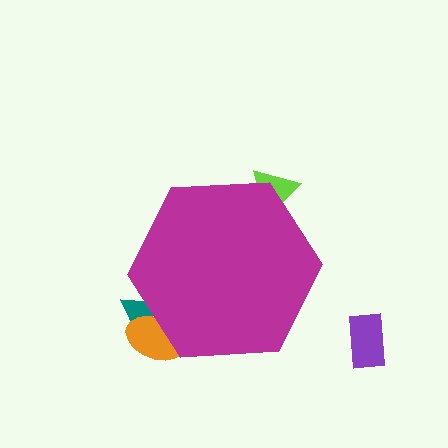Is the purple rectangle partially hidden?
No, the purple rectangle is fully visible.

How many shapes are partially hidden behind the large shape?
3 shapes are partially hidden.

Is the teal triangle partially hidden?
Yes, the teal triangle is partially hidden behind the magenta hexagon.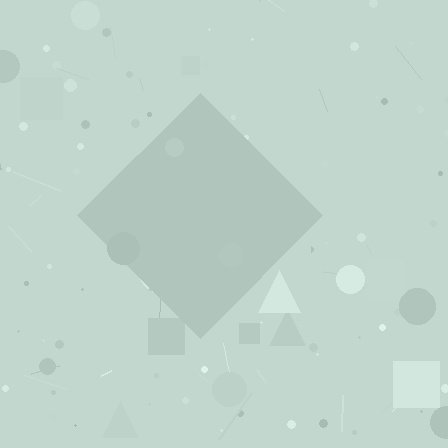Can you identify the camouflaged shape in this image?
The camouflaged shape is a diamond.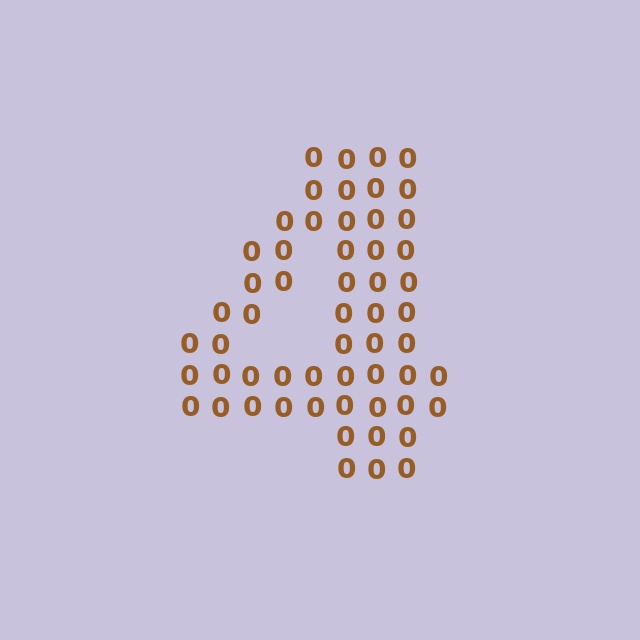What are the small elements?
The small elements are digit 0's.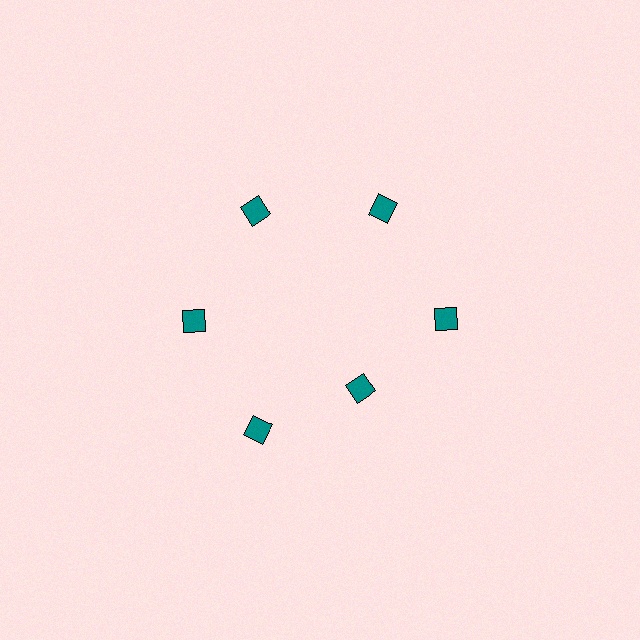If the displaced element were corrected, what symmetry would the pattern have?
It would have 6-fold rotational symmetry — the pattern would map onto itself every 60 degrees.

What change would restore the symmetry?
The symmetry would be restored by moving it outward, back onto the ring so that all 6 diamonds sit at equal angles and equal distance from the center.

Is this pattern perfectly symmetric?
No. The 6 teal diamonds are arranged in a ring, but one element near the 5 o'clock position is pulled inward toward the center, breaking the 6-fold rotational symmetry.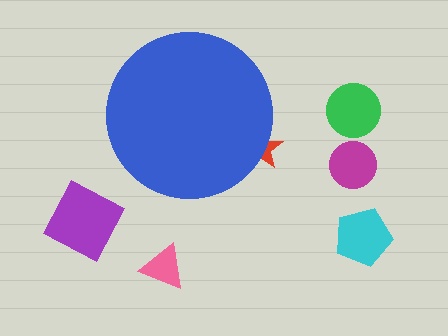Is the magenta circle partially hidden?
No, the magenta circle is fully visible.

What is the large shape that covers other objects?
A blue circle.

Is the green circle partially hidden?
No, the green circle is fully visible.